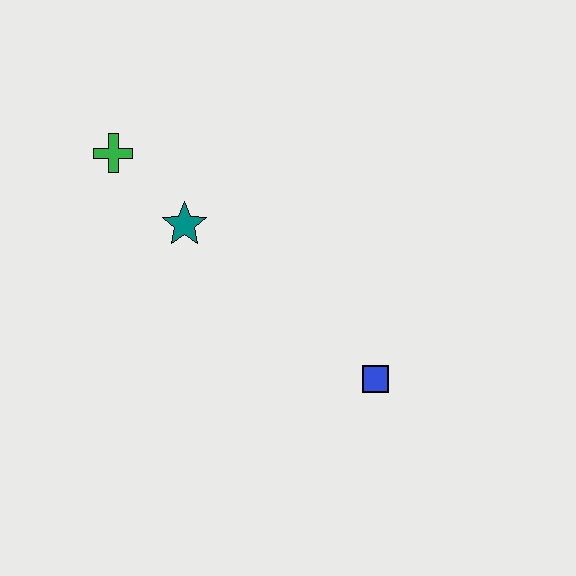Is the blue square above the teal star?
No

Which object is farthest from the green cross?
The blue square is farthest from the green cross.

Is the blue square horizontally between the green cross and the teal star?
No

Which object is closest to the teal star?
The green cross is closest to the teal star.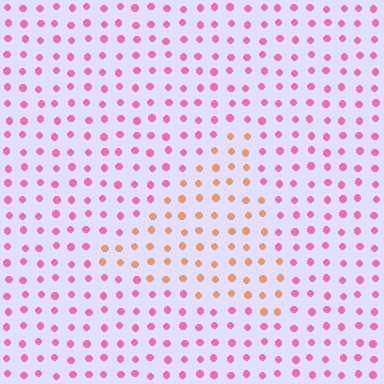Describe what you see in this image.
The image is filled with small pink elements in a uniform arrangement. A triangle-shaped region is visible where the elements are tinted to a slightly different hue, forming a subtle color boundary.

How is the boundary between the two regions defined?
The boundary is defined purely by a slight shift in hue (about 49 degrees). Spacing, size, and orientation are identical on both sides.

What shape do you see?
I see a triangle.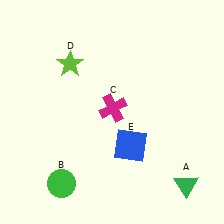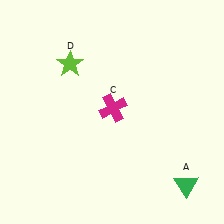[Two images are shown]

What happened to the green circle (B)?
The green circle (B) was removed in Image 2. It was in the bottom-left area of Image 1.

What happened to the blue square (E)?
The blue square (E) was removed in Image 2. It was in the bottom-right area of Image 1.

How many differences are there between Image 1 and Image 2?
There are 2 differences between the two images.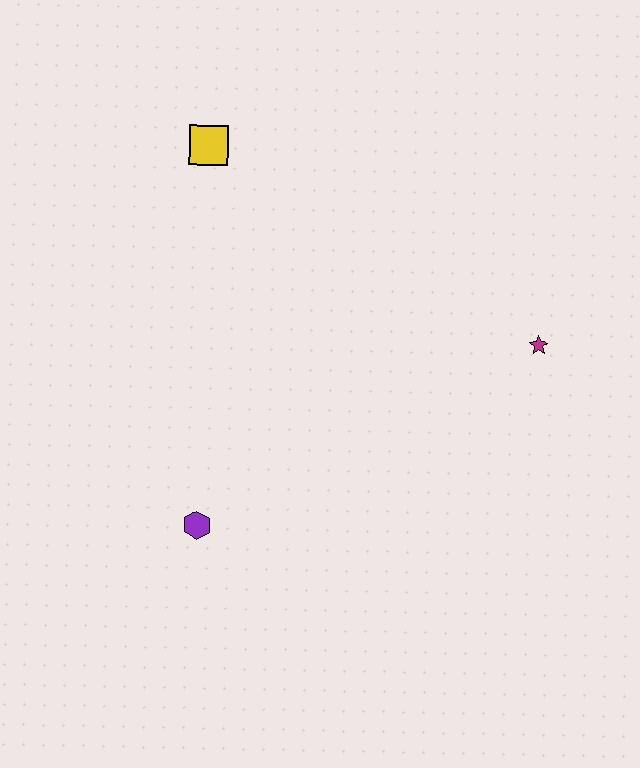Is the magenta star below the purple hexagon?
No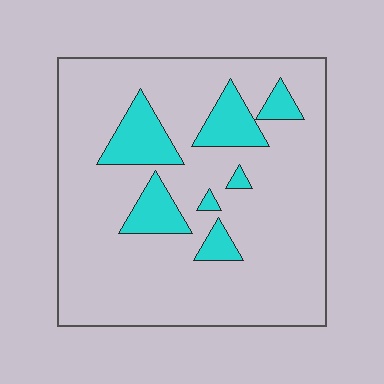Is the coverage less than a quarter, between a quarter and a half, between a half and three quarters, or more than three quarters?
Less than a quarter.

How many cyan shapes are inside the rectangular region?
7.